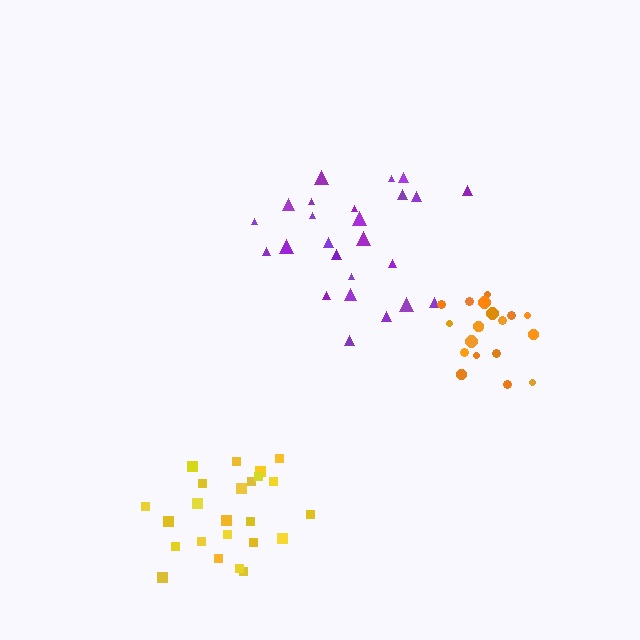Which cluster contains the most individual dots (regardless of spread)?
Purple (25).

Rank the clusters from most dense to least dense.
orange, yellow, purple.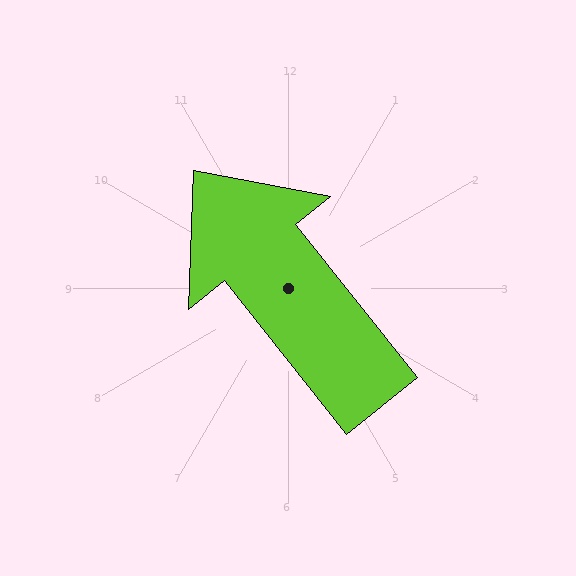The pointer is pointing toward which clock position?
Roughly 11 o'clock.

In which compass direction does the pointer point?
Northwest.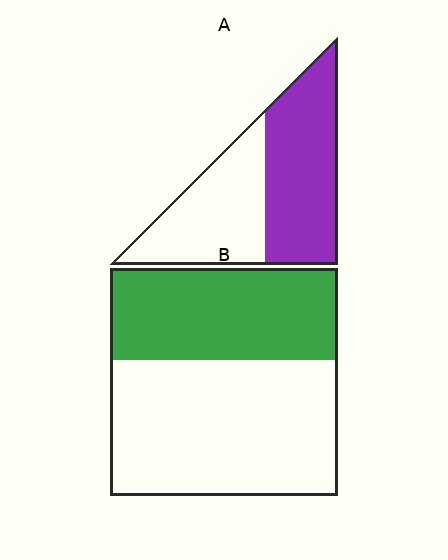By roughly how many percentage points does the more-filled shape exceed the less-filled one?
By roughly 15 percentage points (A over B).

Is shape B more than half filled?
No.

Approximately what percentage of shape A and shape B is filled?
A is approximately 55% and B is approximately 40%.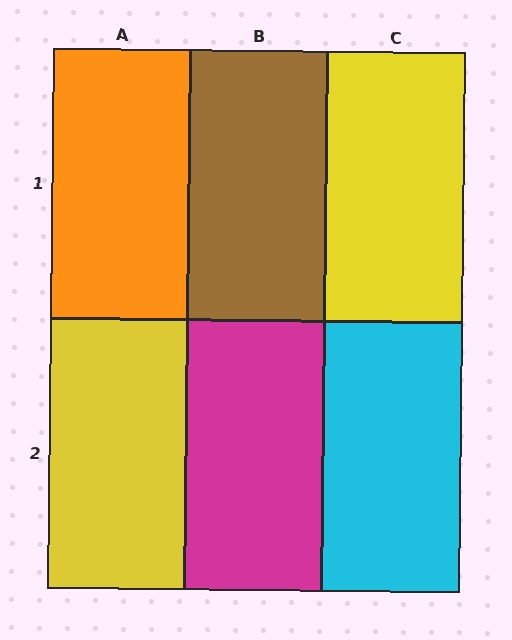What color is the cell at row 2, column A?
Yellow.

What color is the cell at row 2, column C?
Cyan.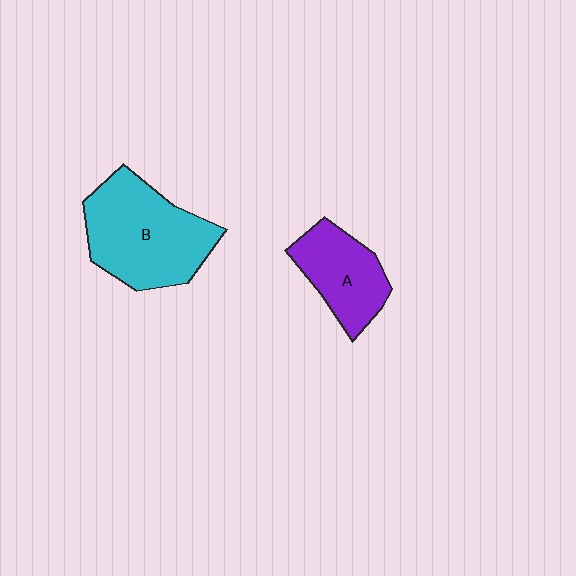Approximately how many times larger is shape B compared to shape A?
Approximately 1.6 times.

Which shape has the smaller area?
Shape A (purple).